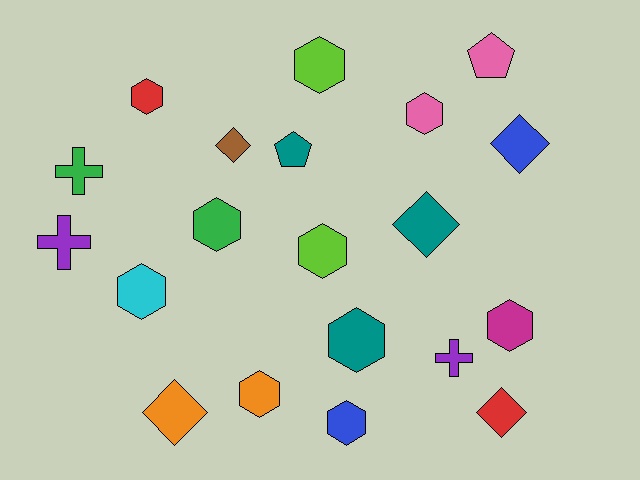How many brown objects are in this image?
There is 1 brown object.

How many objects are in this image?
There are 20 objects.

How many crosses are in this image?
There are 3 crosses.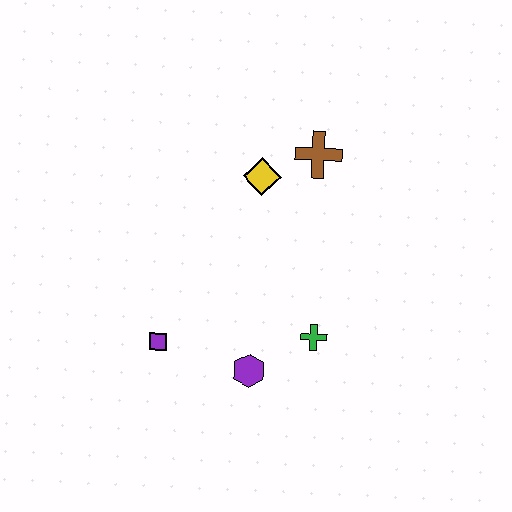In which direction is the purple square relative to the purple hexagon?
The purple square is to the left of the purple hexagon.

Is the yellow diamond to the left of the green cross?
Yes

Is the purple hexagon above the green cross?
No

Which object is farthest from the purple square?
The brown cross is farthest from the purple square.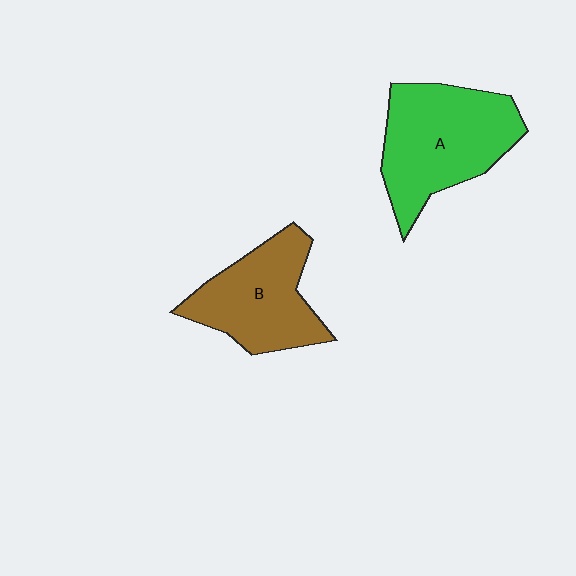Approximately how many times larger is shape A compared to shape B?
Approximately 1.2 times.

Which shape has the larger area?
Shape A (green).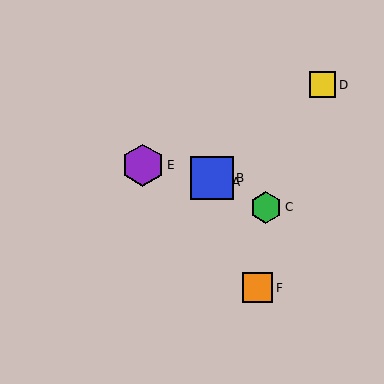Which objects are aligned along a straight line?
Objects A, B, F are aligned along a straight line.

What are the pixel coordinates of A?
Object A is at (213, 182).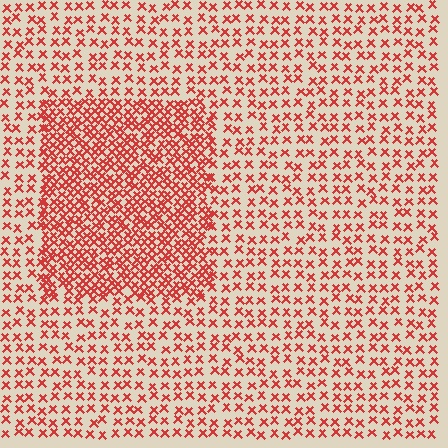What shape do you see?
I see a rectangle.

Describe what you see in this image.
The image contains small red elements arranged at two different densities. A rectangle-shaped region is visible where the elements are more densely packed than the surrounding area.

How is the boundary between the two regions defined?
The boundary is defined by a change in element density (approximately 2.2x ratio). All elements are the same color, size, and shape.